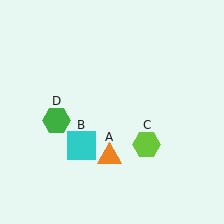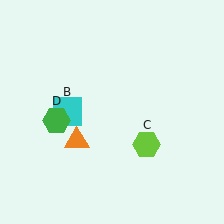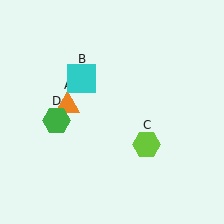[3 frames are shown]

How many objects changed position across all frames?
2 objects changed position: orange triangle (object A), cyan square (object B).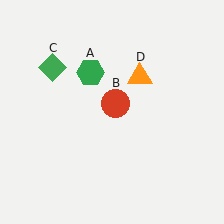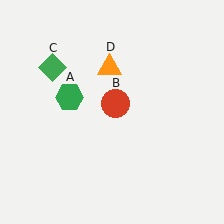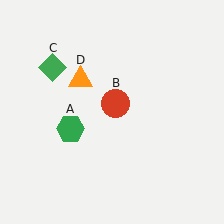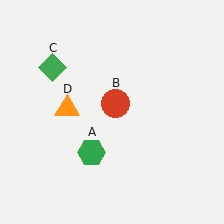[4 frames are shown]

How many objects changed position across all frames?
2 objects changed position: green hexagon (object A), orange triangle (object D).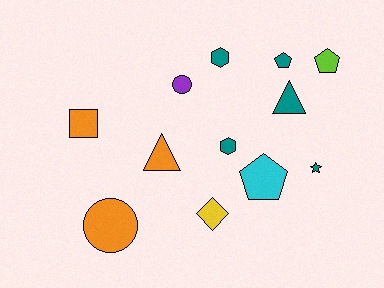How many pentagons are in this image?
There are 3 pentagons.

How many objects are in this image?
There are 12 objects.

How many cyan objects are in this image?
There is 1 cyan object.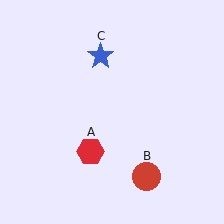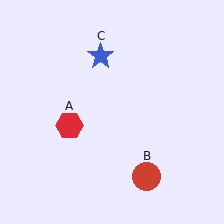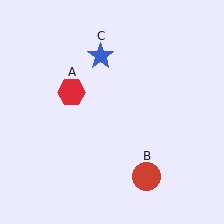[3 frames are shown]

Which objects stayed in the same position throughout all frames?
Red circle (object B) and blue star (object C) remained stationary.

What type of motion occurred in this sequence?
The red hexagon (object A) rotated clockwise around the center of the scene.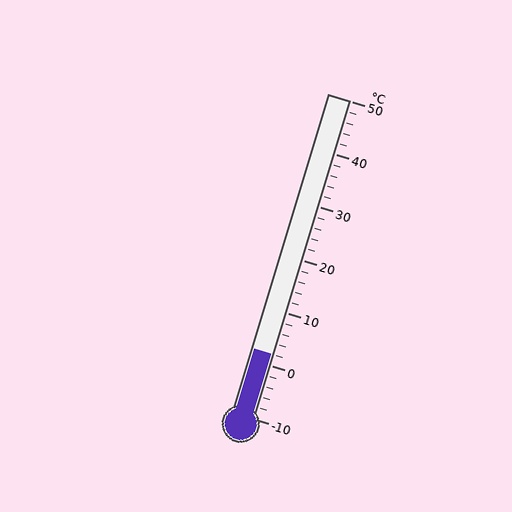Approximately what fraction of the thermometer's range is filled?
The thermometer is filled to approximately 20% of its range.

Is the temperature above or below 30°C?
The temperature is below 30°C.